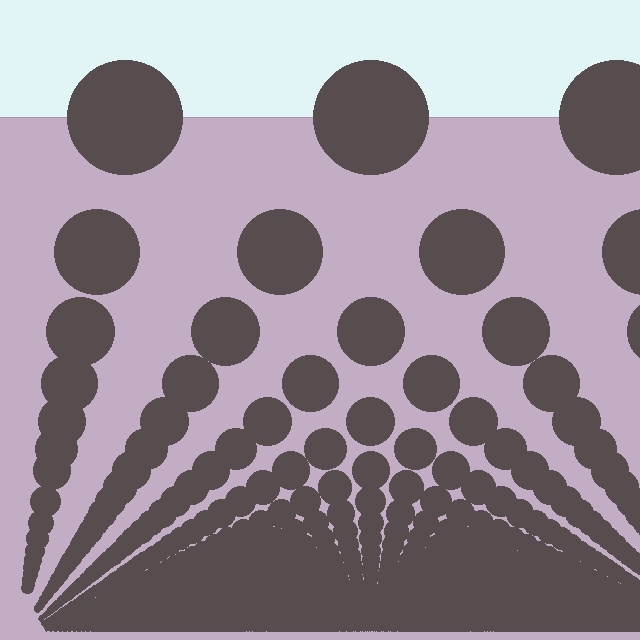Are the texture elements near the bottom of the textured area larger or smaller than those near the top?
Smaller. The gradient is inverted — elements near the bottom are smaller and denser.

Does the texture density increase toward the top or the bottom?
Density increases toward the bottom.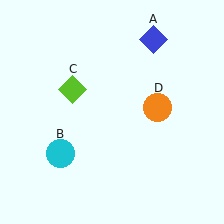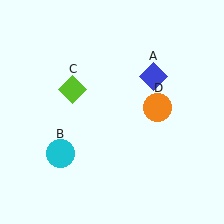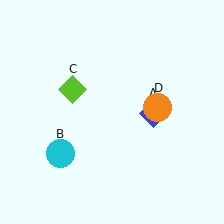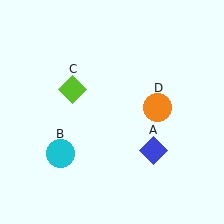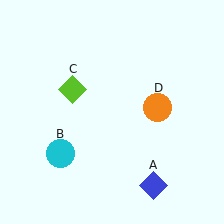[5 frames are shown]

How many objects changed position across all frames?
1 object changed position: blue diamond (object A).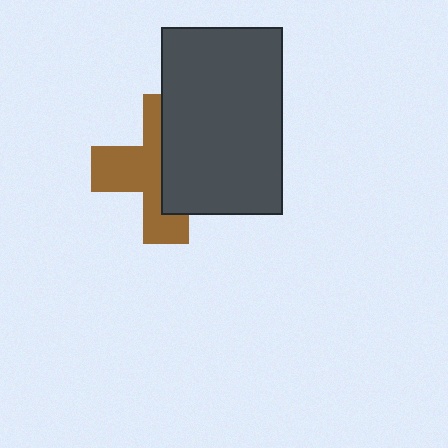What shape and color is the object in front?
The object in front is a dark gray rectangle.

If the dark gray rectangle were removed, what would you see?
You would see the complete brown cross.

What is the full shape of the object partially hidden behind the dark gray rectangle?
The partially hidden object is a brown cross.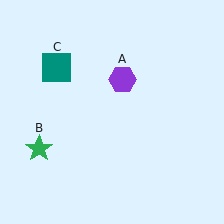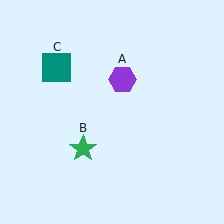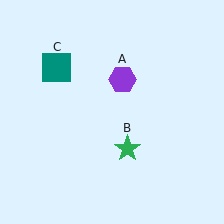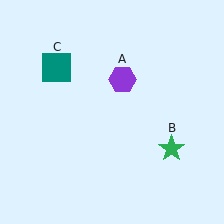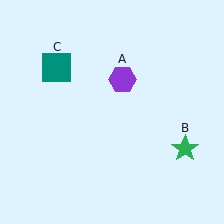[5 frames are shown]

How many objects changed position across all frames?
1 object changed position: green star (object B).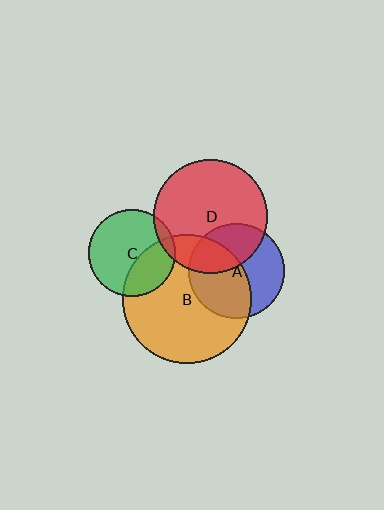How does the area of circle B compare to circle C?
Approximately 2.2 times.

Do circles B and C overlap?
Yes.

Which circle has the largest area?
Circle B (orange).